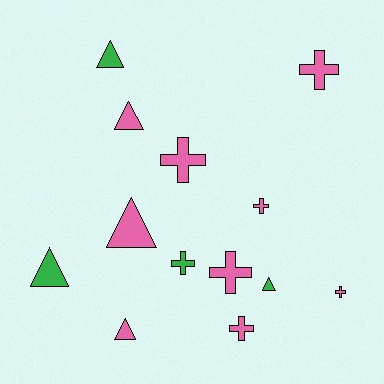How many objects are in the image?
There are 13 objects.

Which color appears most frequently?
Pink, with 9 objects.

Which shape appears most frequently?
Cross, with 7 objects.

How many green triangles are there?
There are 3 green triangles.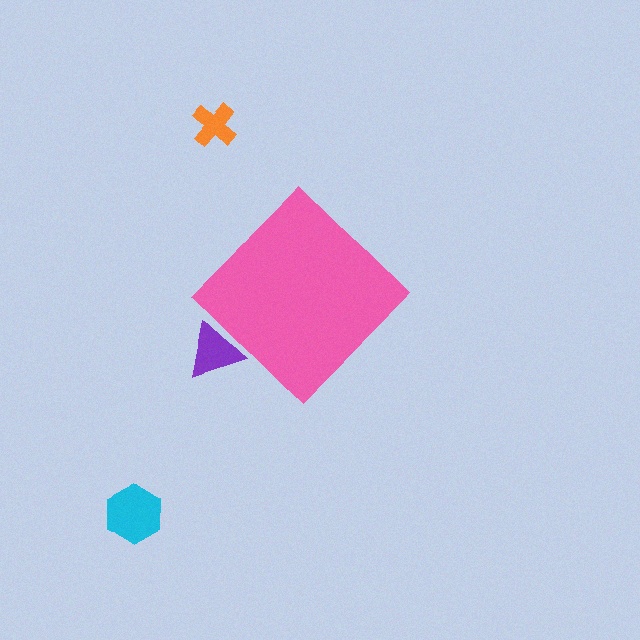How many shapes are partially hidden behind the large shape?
1 shape is partially hidden.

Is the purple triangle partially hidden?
Yes, the purple triangle is partially hidden behind the pink diamond.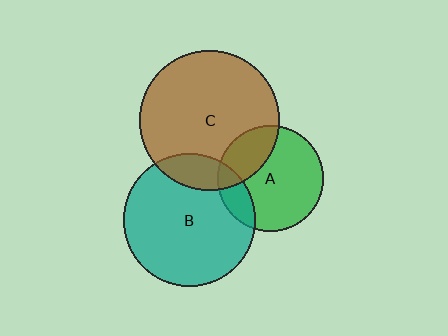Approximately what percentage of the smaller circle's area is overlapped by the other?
Approximately 25%.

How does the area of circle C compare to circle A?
Approximately 1.8 times.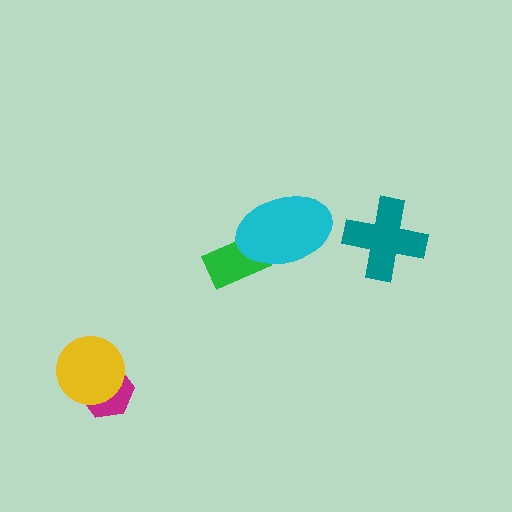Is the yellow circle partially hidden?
No, no other shape covers it.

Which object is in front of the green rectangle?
The cyan ellipse is in front of the green rectangle.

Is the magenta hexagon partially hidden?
Yes, it is partially covered by another shape.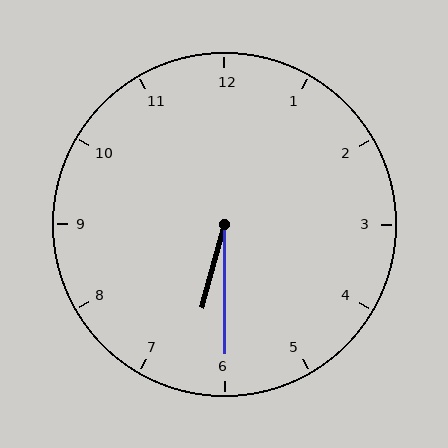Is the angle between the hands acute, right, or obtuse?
It is acute.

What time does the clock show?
6:30.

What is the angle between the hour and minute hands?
Approximately 15 degrees.